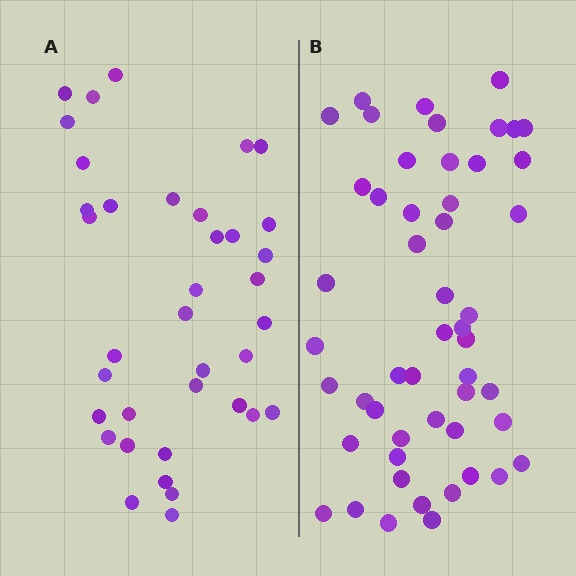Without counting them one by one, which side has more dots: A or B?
Region B (the right region) has more dots.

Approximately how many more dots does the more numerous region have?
Region B has approximately 15 more dots than region A.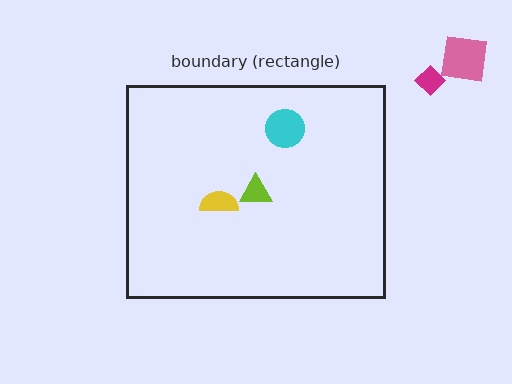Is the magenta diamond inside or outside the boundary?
Outside.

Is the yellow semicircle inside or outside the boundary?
Inside.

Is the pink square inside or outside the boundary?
Outside.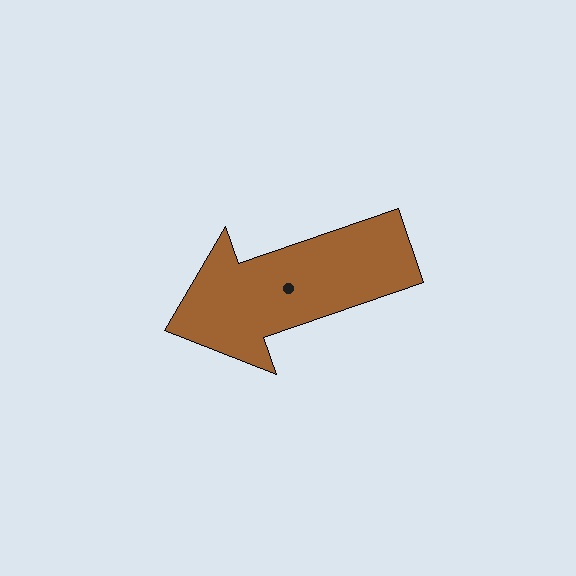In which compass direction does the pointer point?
West.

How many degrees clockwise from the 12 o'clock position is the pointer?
Approximately 251 degrees.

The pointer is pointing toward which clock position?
Roughly 8 o'clock.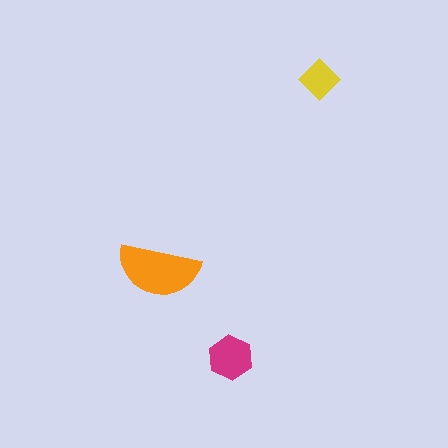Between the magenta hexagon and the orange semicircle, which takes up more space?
The orange semicircle.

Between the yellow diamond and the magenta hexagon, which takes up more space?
The magenta hexagon.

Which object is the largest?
The orange semicircle.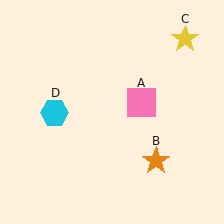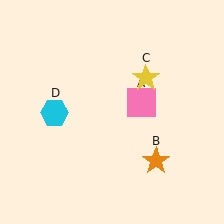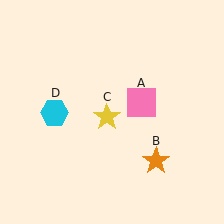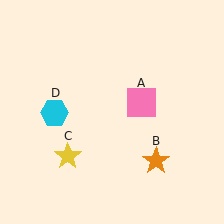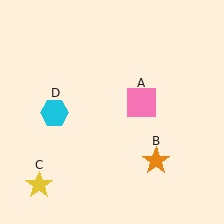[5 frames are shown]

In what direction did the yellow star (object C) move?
The yellow star (object C) moved down and to the left.